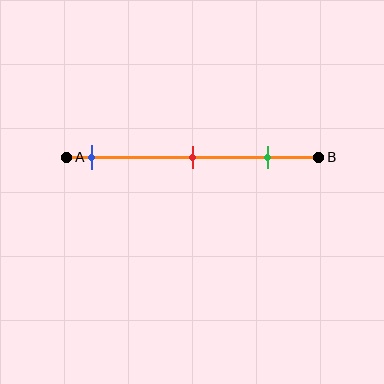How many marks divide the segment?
There are 3 marks dividing the segment.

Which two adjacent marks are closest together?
The red and green marks are the closest adjacent pair.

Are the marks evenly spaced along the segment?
Yes, the marks are approximately evenly spaced.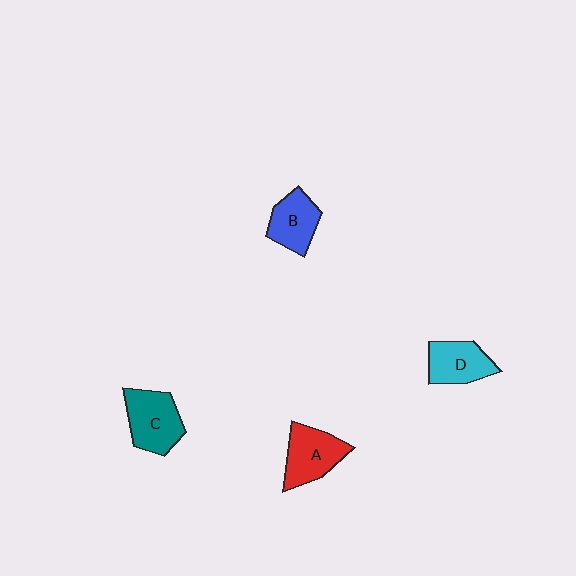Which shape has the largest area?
Shape C (teal).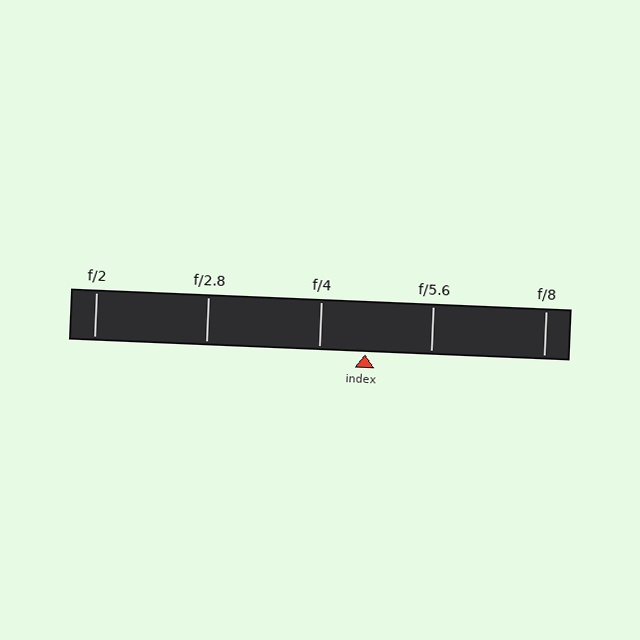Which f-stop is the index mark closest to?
The index mark is closest to f/4.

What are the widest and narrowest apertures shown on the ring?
The widest aperture shown is f/2 and the narrowest is f/8.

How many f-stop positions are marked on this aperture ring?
There are 5 f-stop positions marked.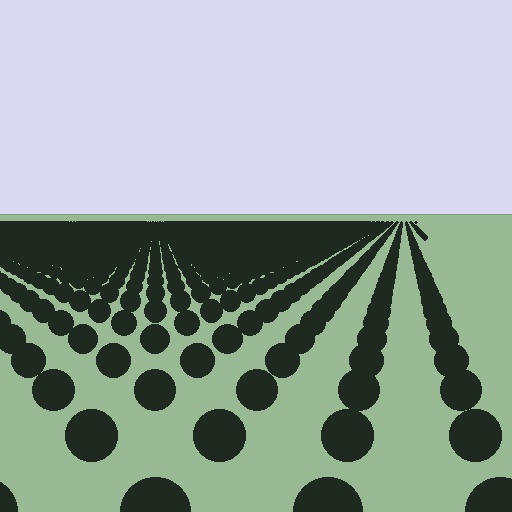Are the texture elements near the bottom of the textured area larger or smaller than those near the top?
Larger. Near the bottom, elements are closer to the viewer and appear at a bigger on-screen size.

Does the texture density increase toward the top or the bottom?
Density increases toward the top.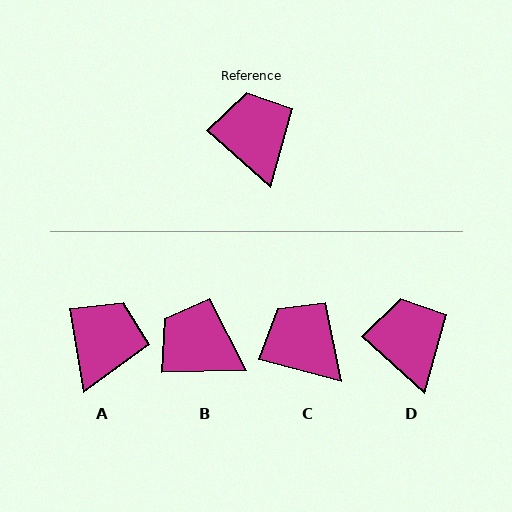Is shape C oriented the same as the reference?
No, it is off by about 27 degrees.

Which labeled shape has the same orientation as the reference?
D.